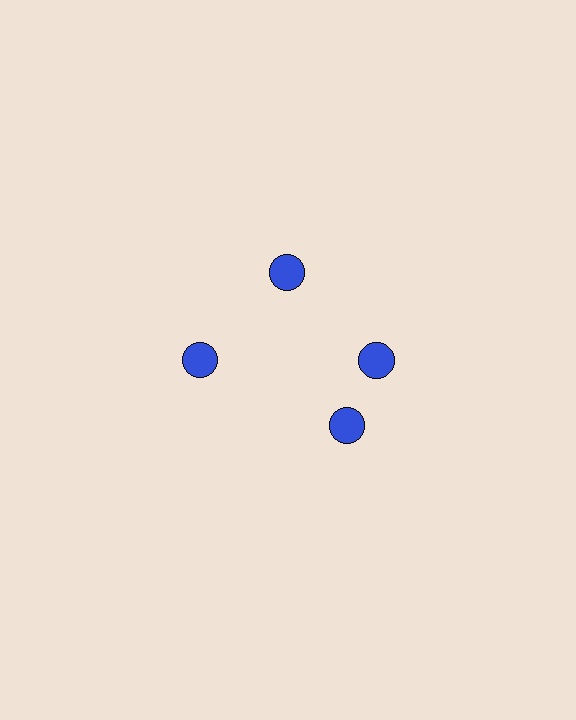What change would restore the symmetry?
The symmetry would be restored by rotating it back into even spacing with its neighbors so that all 4 circles sit at equal angles and equal distance from the center.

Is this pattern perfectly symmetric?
No. The 4 blue circles are arranged in a ring, but one element near the 6 o'clock position is rotated out of alignment along the ring, breaking the 4-fold rotational symmetry.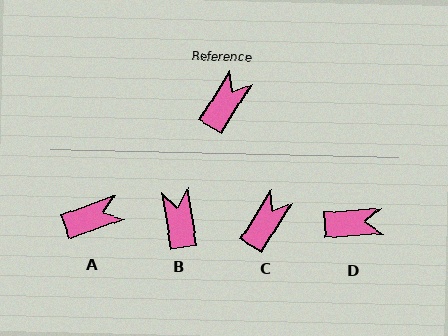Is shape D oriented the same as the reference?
No, it is off by about 54 degrees.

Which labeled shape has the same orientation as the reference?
C.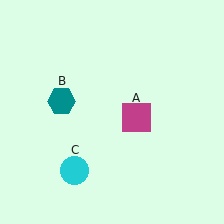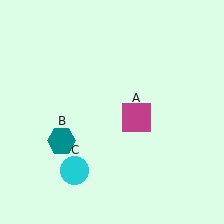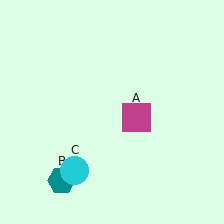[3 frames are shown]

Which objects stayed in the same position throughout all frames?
Magenta square (object A) and cyan circle (object C) remained stationary.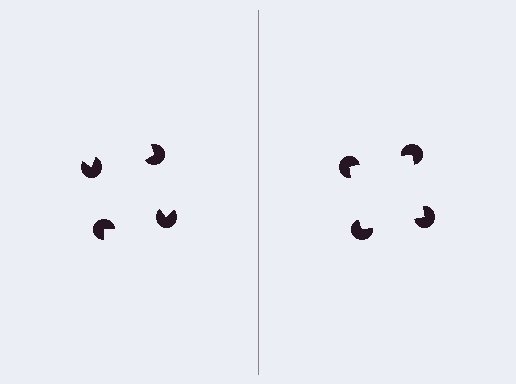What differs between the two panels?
The pac-man discs are positioned identically on both sides; only the wedge orientations differ. On the right they align to a square; on the left they are misaligned.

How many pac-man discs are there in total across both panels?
8 — 4 on each side.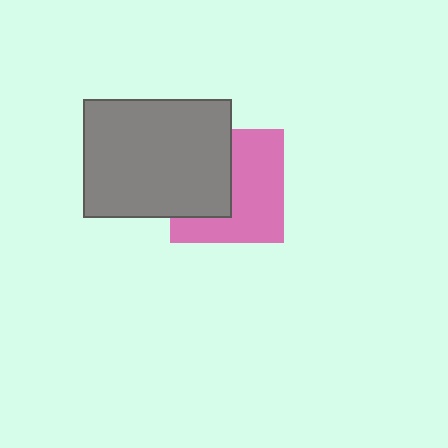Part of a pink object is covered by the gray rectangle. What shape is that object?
It is a square.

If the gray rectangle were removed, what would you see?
You would see the complete pink square.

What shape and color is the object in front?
The object in front is a gray rectangle.